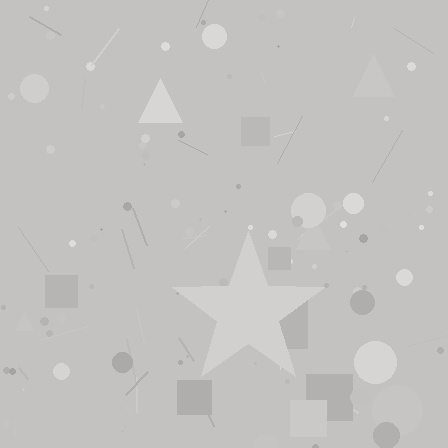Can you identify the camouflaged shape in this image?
The camouflaged shape is a star.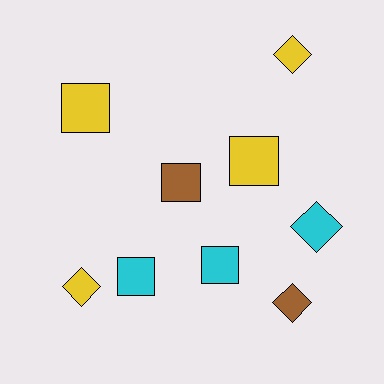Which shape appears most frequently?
Square, with 5 objects.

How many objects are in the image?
There are 9 objects.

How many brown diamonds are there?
There is 1 brown diamond.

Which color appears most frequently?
Yellow, with 4 objects.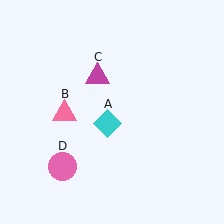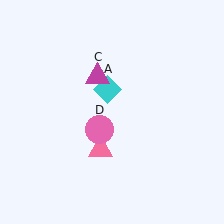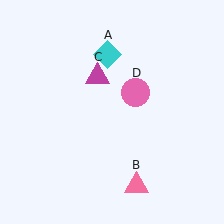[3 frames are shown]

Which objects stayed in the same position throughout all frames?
Magenta triangle (object C) remained stationary.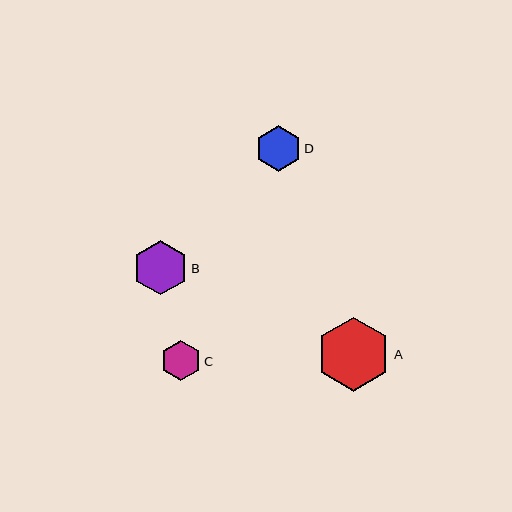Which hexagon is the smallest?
Hexagon C is the smallest with a size of approximately 40 pixels.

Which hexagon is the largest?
Hexagon A is the largest with a size of approximately 74 pixels.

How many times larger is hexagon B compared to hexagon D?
Hexagon B is approximately 1.2 times the size of hexagon D.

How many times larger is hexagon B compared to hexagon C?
Hexagon B is approximately 1.4 times the size of hexagon C.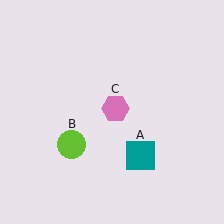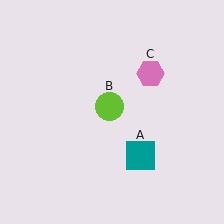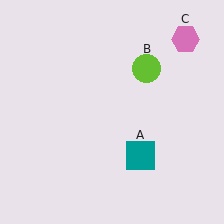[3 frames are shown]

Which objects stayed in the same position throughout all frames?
Teal square (object A) remained stationary.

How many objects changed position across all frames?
2 objects changed position: lime circle (object B), pink hexagon (object C).